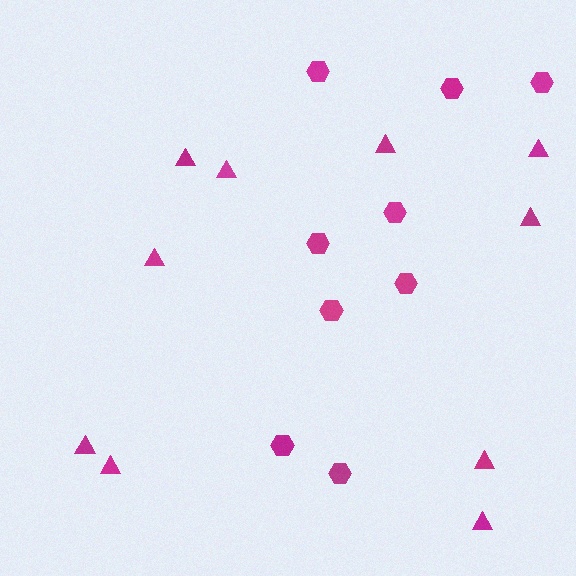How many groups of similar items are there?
There are 2 groups: one group of triangles (10) and one group of hexagons (9).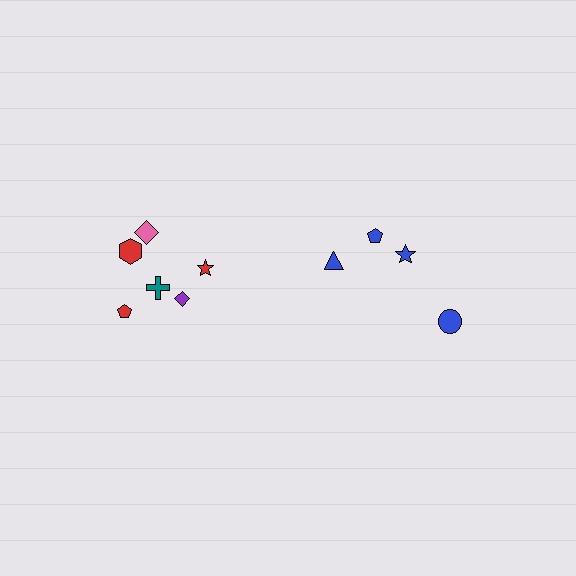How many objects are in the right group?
There are 4 objects.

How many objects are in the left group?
There are 6 objects.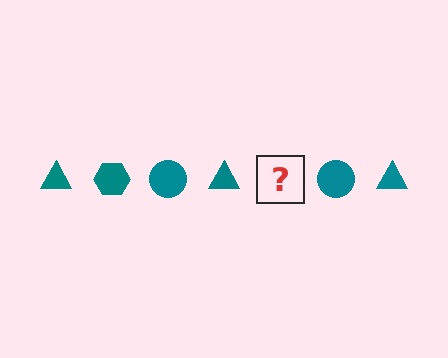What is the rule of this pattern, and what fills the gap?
The rule is that the pattern cycles through triangle, hexagon, circle shapes in teal. The gap should be filled with a teal hexagon.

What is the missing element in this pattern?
The missing element is a teal hexagon.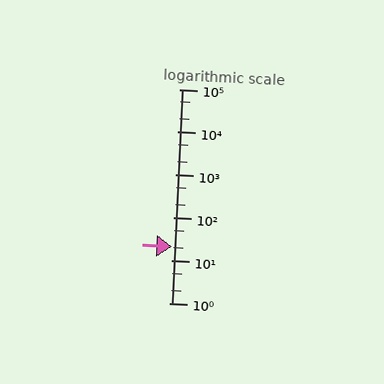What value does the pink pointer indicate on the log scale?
The pointer indicates approximately 21.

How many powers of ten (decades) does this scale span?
The scale spans 5 decades, from 1 to 100000.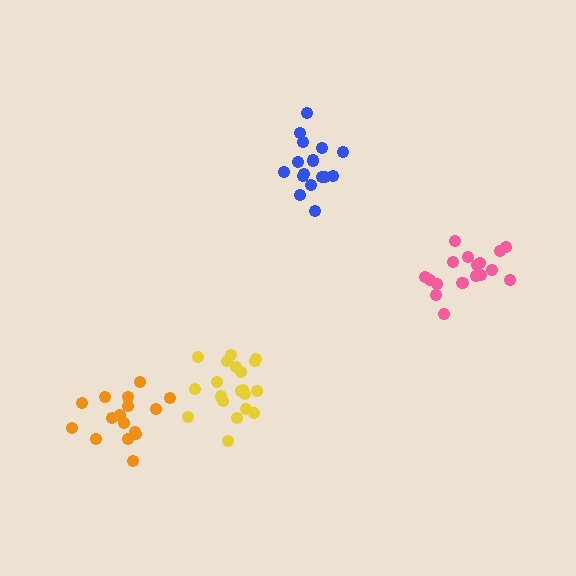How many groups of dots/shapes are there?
There are 4 groups.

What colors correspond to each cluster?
The clusters are colored: blue, yellow, orange, pink.